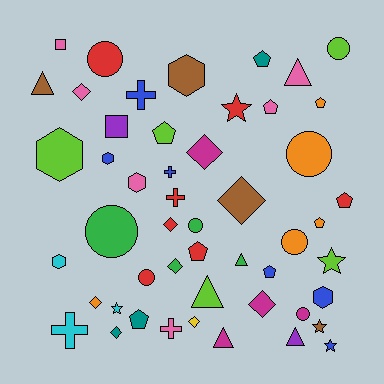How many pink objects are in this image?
There are 6 pink objects.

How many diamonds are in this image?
There are 9 diamonds.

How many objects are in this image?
There are 50 objects.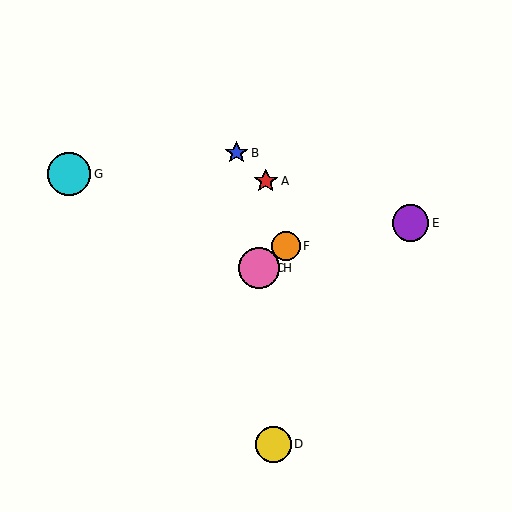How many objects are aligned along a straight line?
3 objects (C, F, H) are aligned along a straight line.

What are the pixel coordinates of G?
Object G is at (69, 174).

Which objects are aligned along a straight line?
Objects C, F, H are aligned along a straight line.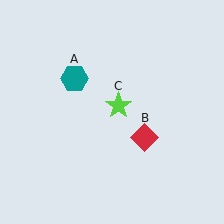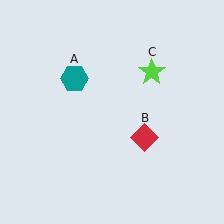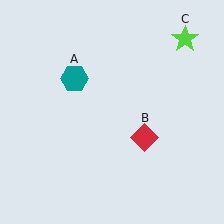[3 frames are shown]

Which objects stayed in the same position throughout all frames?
Teal hexagon (object A) and red diamond (object B) remained stationary.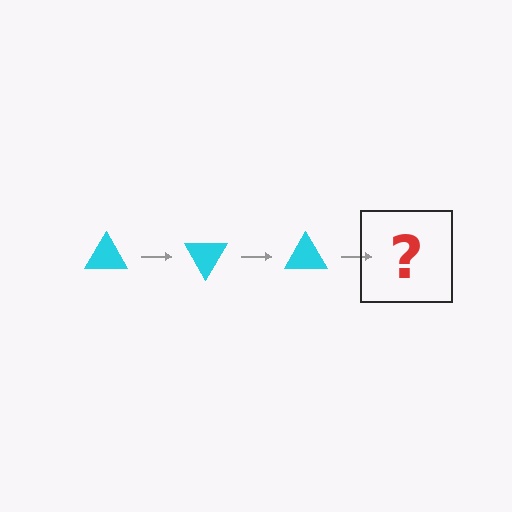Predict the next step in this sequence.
The next step is a cyan triangle rotated 180 degrees.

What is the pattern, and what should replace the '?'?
The pattern is that the triangle rotates 60 degrees each step. The '?' should be a cyan triangle rotated 180 degrees.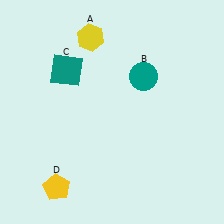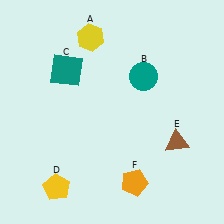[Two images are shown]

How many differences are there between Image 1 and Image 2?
There are 2 differences between the two images.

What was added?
A brown triangle (E), an orange pentagon (F) were added in Image 2.